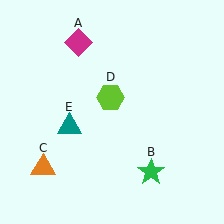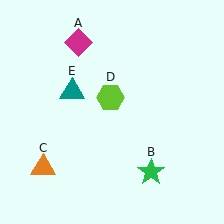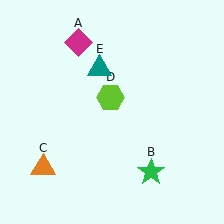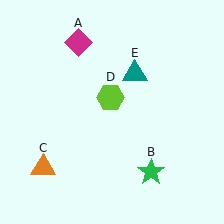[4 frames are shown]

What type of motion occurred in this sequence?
The teal triangle (object E) rotated clockwise around the center of the scene.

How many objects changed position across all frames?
1 object changed position: teal triangle (object E).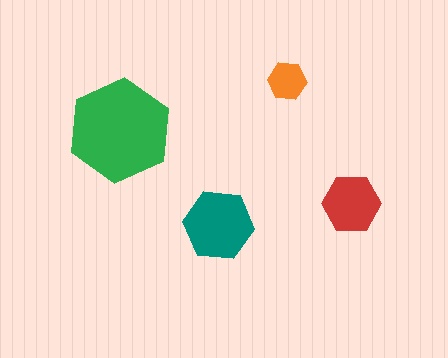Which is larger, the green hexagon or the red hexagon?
The green one.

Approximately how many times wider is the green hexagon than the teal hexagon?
About 1.5 times wider.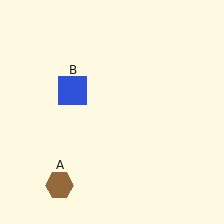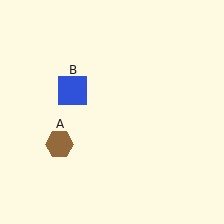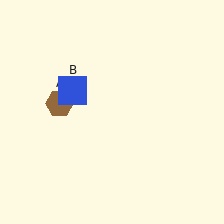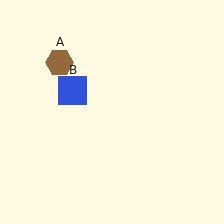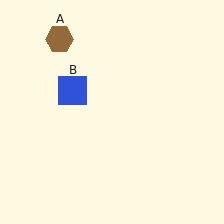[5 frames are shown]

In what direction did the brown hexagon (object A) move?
The brown hexagon (object A) moved up.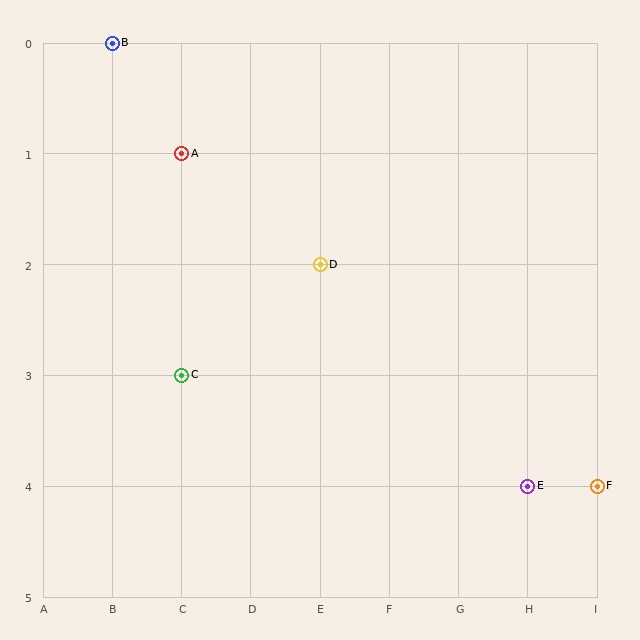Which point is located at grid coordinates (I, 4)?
Point F is at (I, 4).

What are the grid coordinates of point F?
Point F is at grid coordinates (I, 4).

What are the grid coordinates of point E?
Point E is at grid coordinates (H, 4).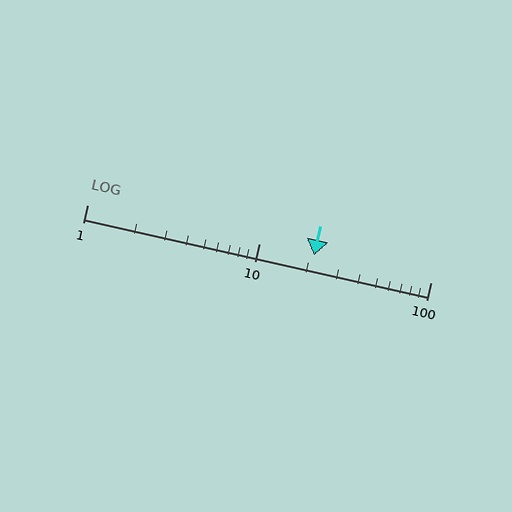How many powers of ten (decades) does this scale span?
The scale spans 2 decades, from 1 to 100.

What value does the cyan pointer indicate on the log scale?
The pointer indicates approximately 21.